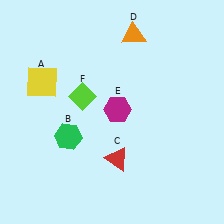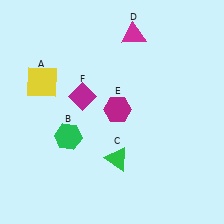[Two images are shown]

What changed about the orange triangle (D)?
In Image 1, D is orange. In Image 2, it changed to magenta.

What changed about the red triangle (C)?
In Image 1, C is red. In Image 2, it changed to green.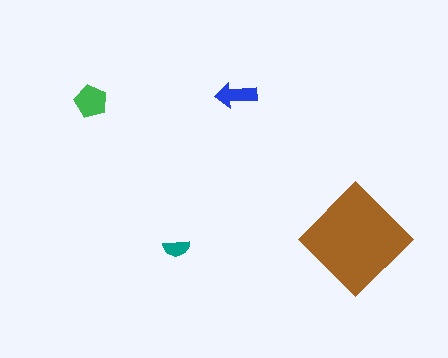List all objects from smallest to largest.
The teal semicircle, the blue arrow, the green pentagon, the brown diamond.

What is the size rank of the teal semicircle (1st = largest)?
4th.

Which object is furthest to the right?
The brown diamond is rightmost.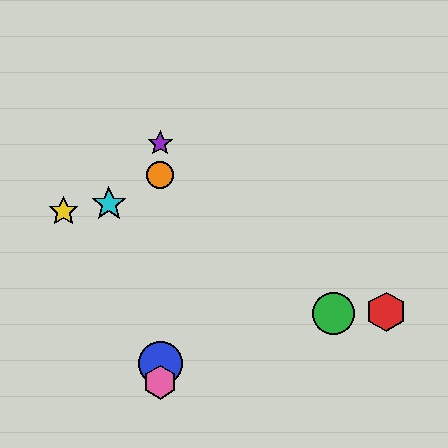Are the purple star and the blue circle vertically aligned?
Yes, both are at x≈160.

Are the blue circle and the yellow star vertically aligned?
No, the blue circle is at x≈160 and the yellow star is at x≈63.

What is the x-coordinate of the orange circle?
The orange circle is at x≈160.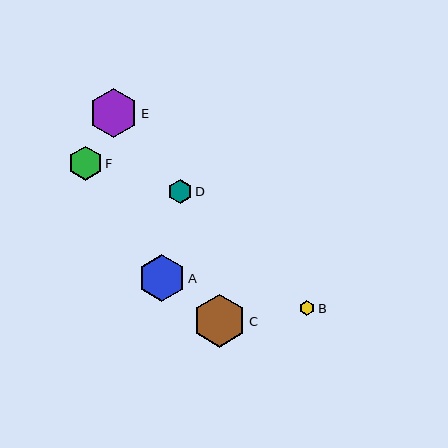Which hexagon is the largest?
Hexagon C is the largest with a size of approximately 53 pixels.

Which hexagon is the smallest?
Hexagon B is the smallest with a size of approximately 16 pixels.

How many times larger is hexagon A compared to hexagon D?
Hexagon A is approximately 1.9 times the size of hexagon D.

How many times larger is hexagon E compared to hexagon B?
Hexagon E is approximately 3.1 times the size of hexagon B.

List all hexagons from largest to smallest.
From largest to smallest: C, E, A, F, D, B.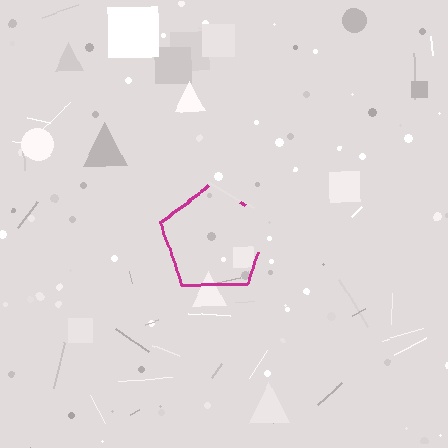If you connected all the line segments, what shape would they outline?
They would outline a pentagon.